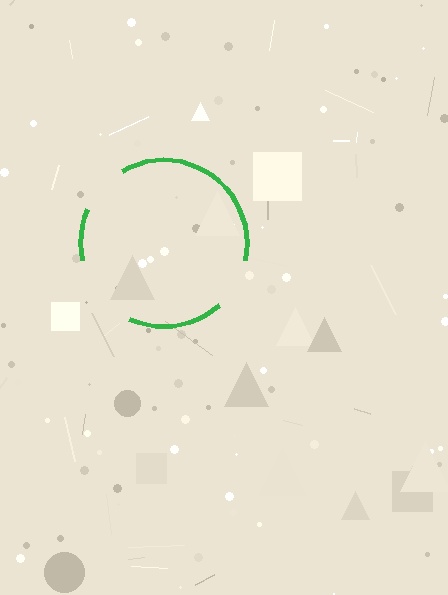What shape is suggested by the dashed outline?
The dashed outline suggests a circle.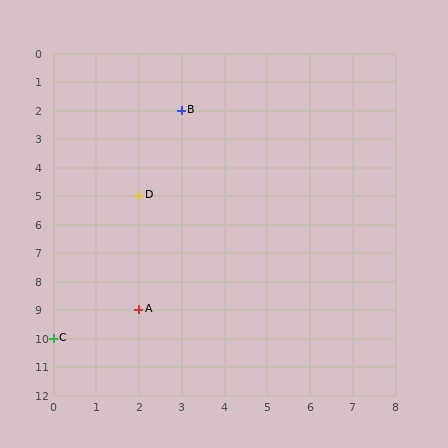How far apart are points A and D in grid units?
Points A and D are 4 rows apart.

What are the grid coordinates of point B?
Point B is at grid coordinates (3, 2).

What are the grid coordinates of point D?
Point D is at grid coordinates (2, 5).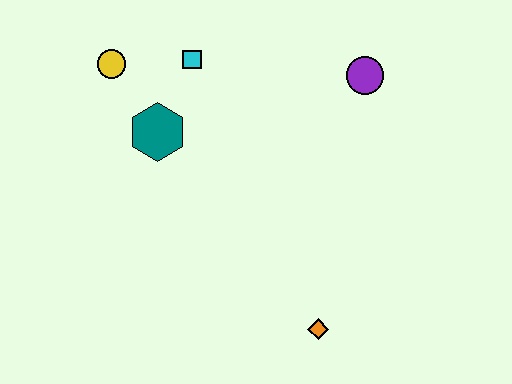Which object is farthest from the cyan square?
The orange diamond is farthest from the cyan square.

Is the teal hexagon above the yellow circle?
No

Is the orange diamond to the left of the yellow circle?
No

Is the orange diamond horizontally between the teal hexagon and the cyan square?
No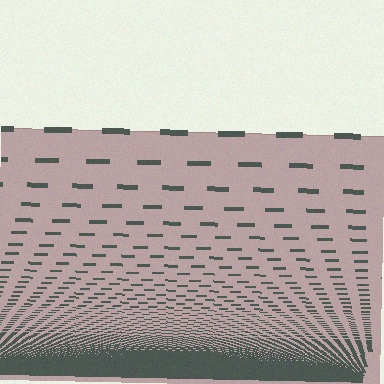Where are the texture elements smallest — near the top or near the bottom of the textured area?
Near the bottom.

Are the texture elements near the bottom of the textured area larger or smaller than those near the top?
Smaller. The gradient is inverted — elements near the bottom are smaller and denser.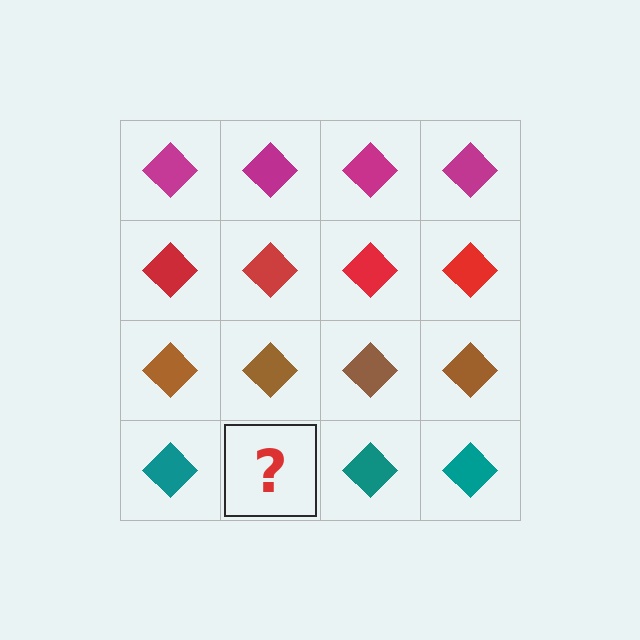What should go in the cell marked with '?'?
The missing cell should contain a teal diamond.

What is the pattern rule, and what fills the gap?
The rule is that each row has a consistent color. The gap should be filled with a teal diamond.